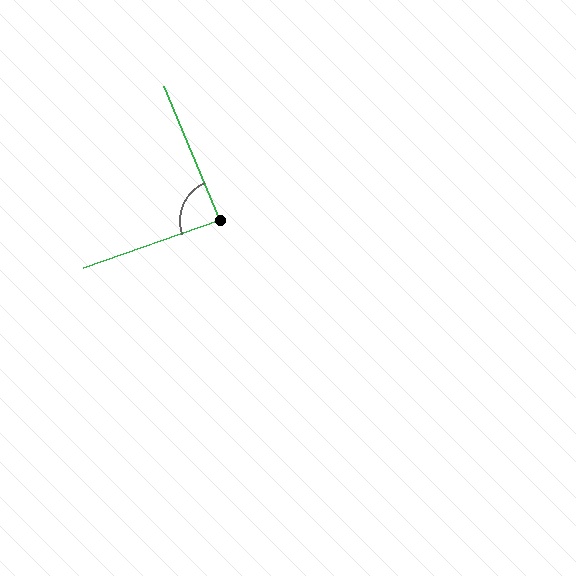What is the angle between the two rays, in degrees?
Approximately 87 degrees.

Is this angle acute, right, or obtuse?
It is approximately a right angle.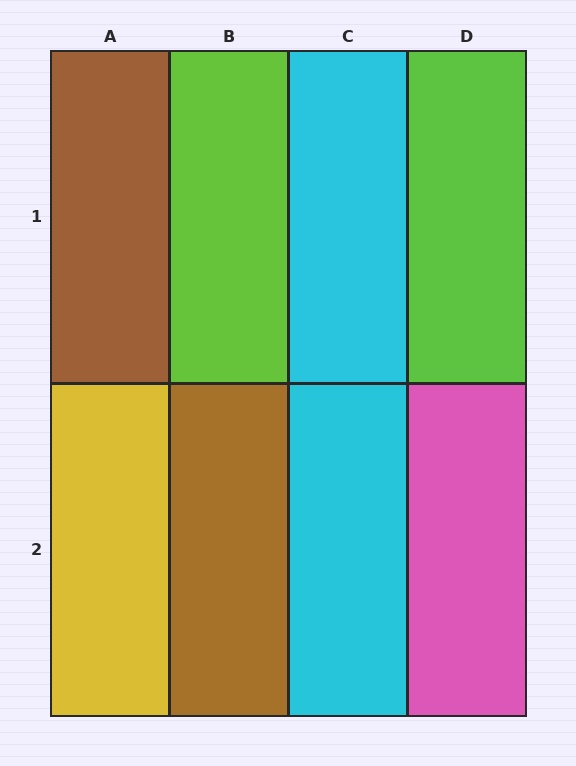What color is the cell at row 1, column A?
Brown.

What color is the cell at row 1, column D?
Lime.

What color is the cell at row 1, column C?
Cyan.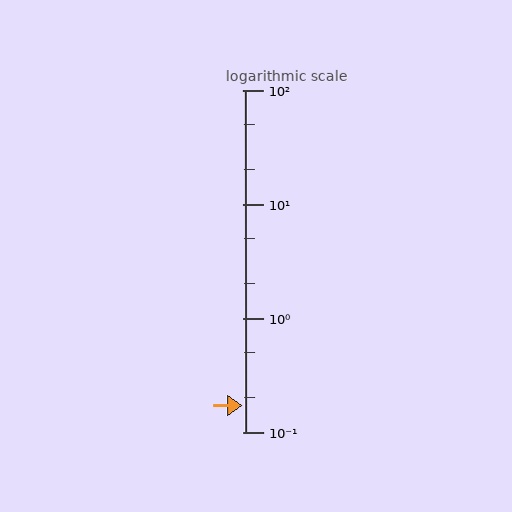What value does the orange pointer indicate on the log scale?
The pointer indicates approximately 0.17.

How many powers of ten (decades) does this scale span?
The scale spans 3 decades, from 0.1 to 100.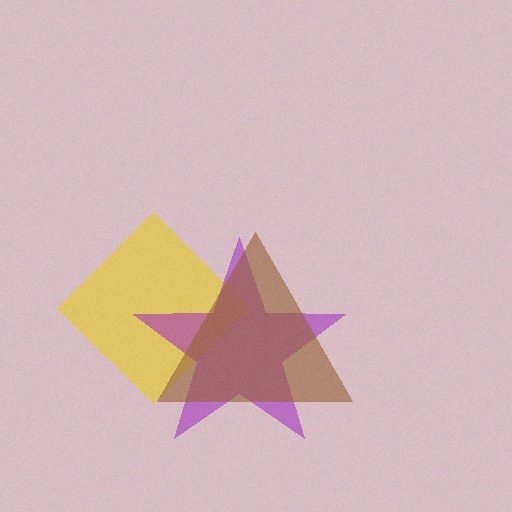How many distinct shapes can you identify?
There are 3 distinct shapes: a yellow diamond, a purple star, a brown triangle.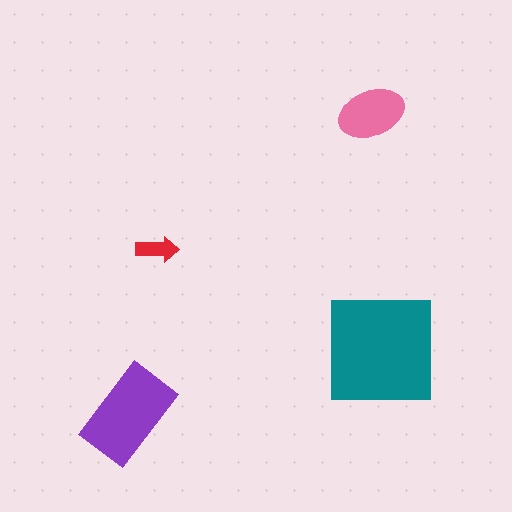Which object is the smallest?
The red arrow.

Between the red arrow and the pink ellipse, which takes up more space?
The pink ellipse.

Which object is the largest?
The teal square.